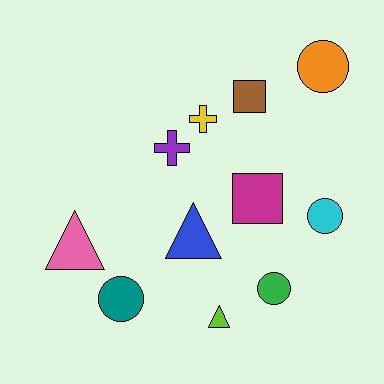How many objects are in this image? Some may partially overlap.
There are 11 objects.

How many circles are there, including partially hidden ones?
There are 4 circles.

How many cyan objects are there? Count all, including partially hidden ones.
There is 1 cyan object.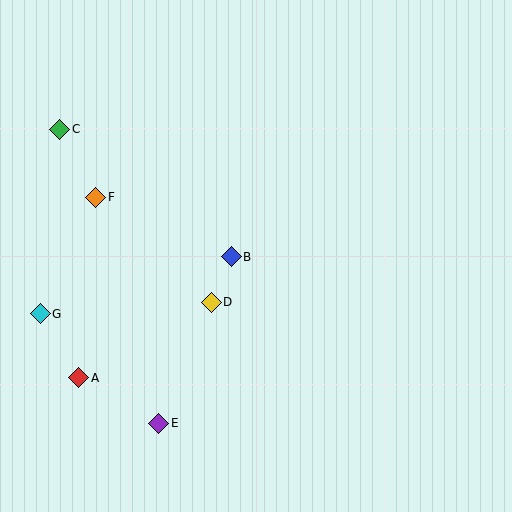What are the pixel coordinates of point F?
Point F is at (96, 197).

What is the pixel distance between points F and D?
The distance between F and D is 156 pixels.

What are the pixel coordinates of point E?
Point E is at (159, 423).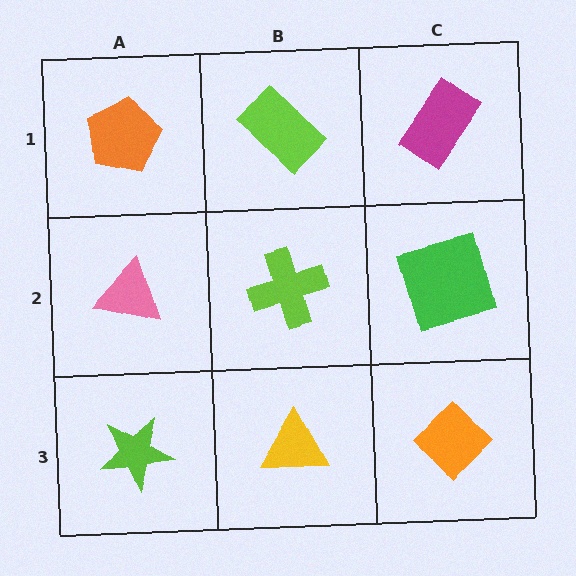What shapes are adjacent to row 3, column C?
A green square (row 2, column C), a yellow triangle (row 3, column B).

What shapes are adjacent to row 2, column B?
A lime rectangle (row 1, column B), a yellow triangle (row 3, column B), a pink triangle (row 2, column A), a green square (row 2, column C).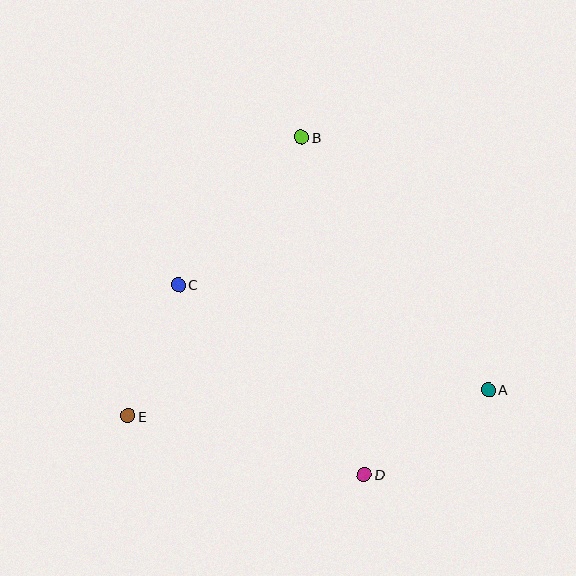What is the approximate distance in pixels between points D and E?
The distance between D and E is approximately 243 pixels.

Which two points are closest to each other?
Points C and E are closest to each other.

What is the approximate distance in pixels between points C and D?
The distance between C and D is approximately 265 pixels.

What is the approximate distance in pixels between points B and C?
The distance between B and C is approximately 192 pixels.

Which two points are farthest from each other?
Points A and E are farthest from each other.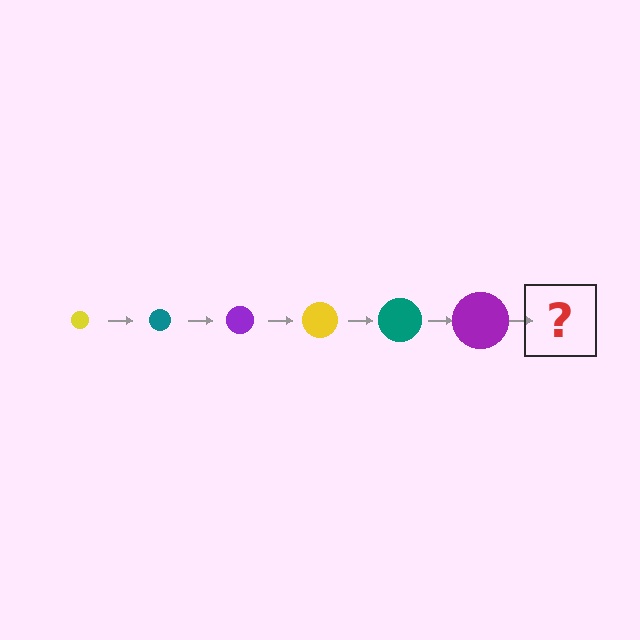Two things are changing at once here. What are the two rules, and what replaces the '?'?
The two rules are that the circle grows larger each step and the color cycles through yellow, teal, and purple. The '?' should be a yellow circle, larger than the previous one.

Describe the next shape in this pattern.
It should be a yellow circle, larger than the previous one.